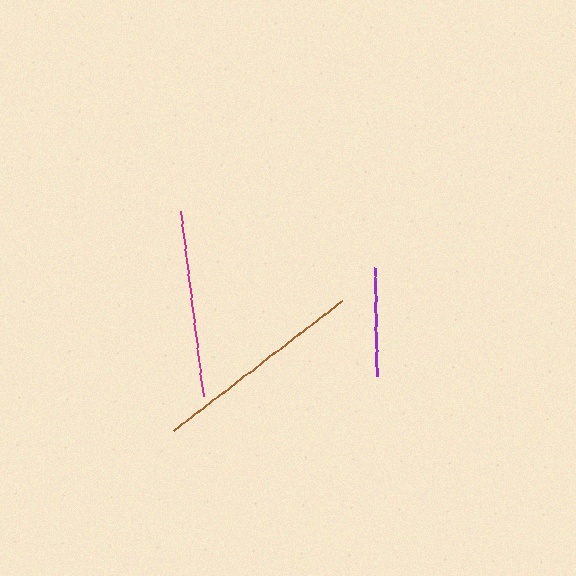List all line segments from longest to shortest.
From longest to shortest: brown, magenta, purple.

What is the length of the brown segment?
The brown segment is approximately 212 pixels long.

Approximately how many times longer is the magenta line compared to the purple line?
The magenta line is approximately 1.7 times the length of the purple line.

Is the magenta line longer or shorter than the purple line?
The magenta line is longer than the purple line.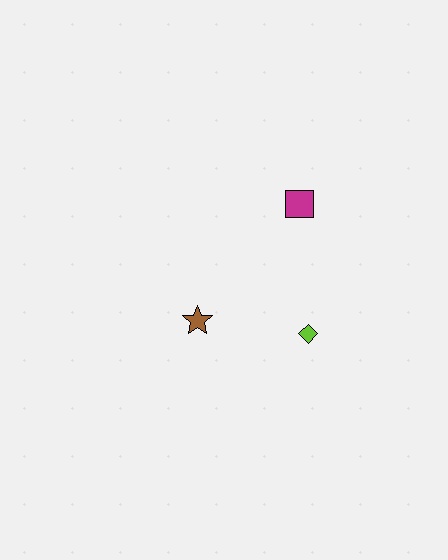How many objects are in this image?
There are 3 objects.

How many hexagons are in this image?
There are no hexagons.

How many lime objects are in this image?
There is 1 lime object.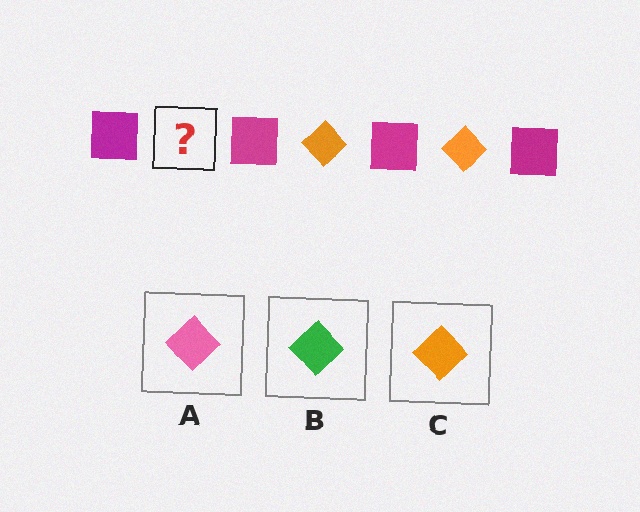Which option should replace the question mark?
Option C.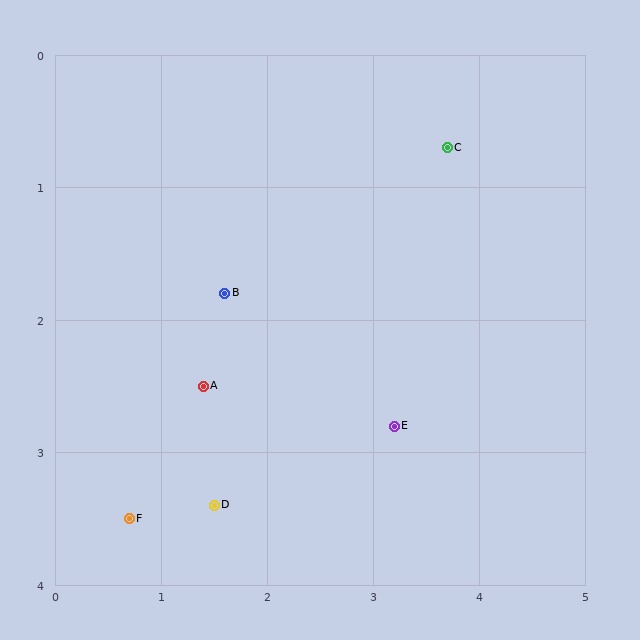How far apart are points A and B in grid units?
Points A and B are about 0.7 grid units apart.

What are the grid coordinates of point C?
Point C is at approximately (3.7, 0.7).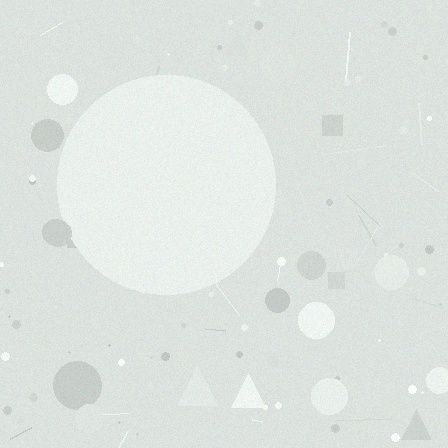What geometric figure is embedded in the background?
A circle is embedded in the background.